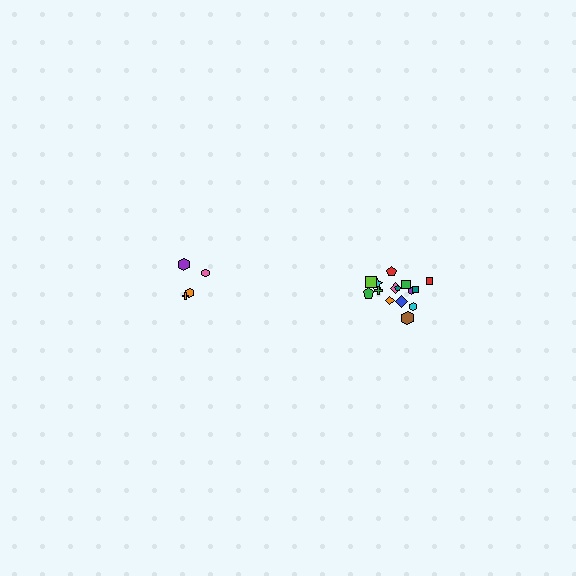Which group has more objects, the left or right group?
The right group.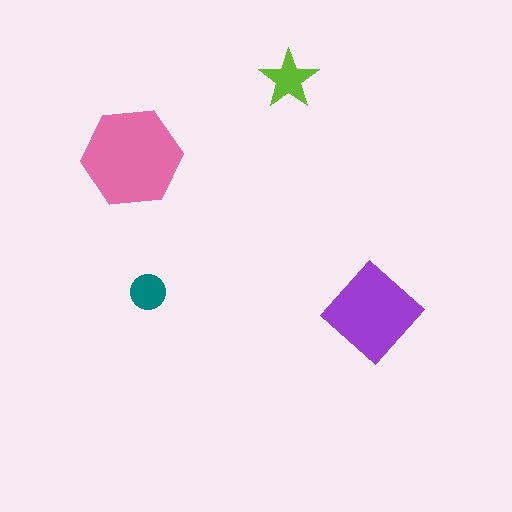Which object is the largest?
The pink hexagon.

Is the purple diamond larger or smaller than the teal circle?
Larger.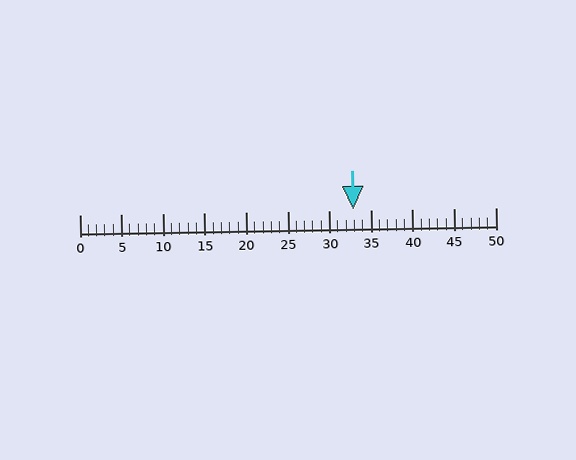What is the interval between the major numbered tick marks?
The major tick marks are spaced 5 units apart.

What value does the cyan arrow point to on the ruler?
The cyan arrow points to approximately 33.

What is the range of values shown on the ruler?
The ruler shows values from 0 to 50.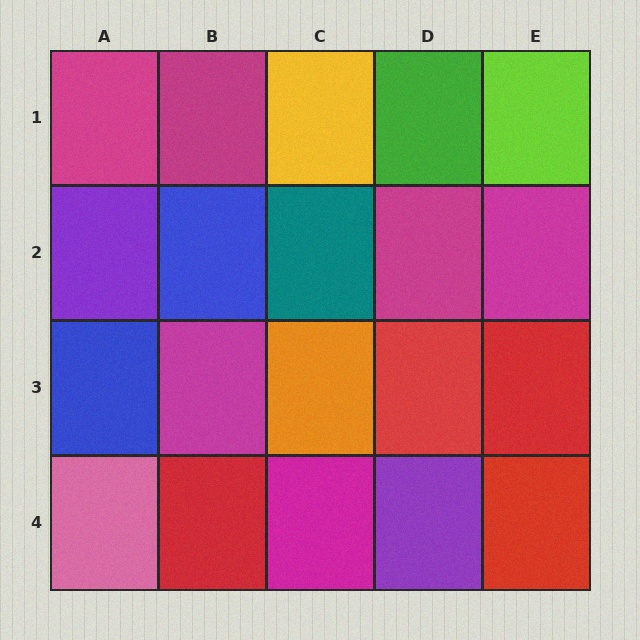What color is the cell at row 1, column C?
Yellow.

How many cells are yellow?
1 cell is yellow.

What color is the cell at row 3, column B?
Magenta.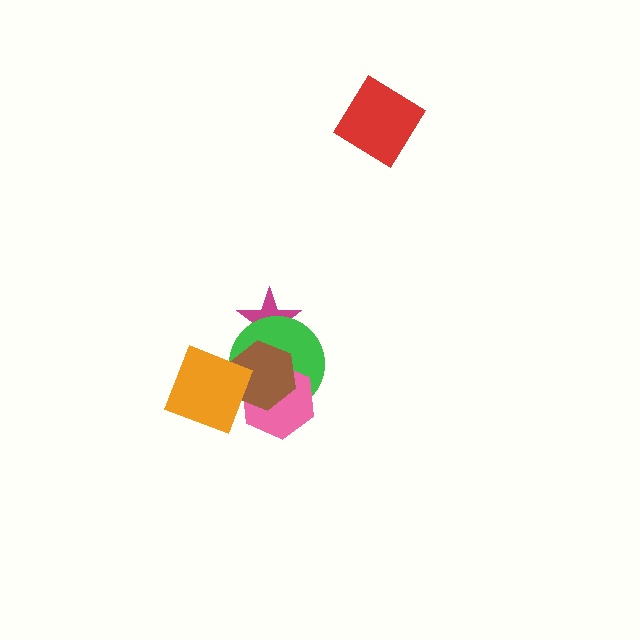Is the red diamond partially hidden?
No, no other shape covers it.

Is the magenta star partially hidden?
Yes, it is partially covered by another shape.